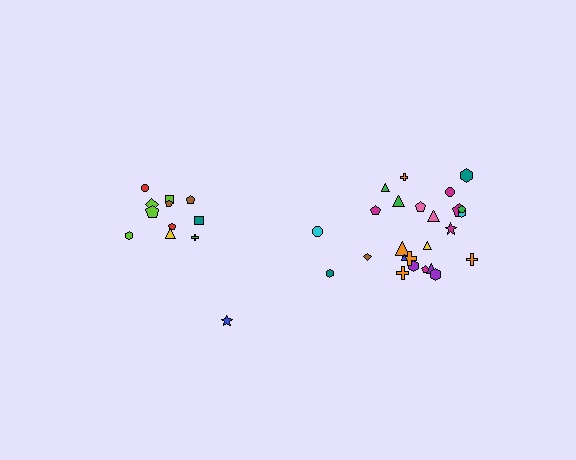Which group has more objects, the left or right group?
The right group.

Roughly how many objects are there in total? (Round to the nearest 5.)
Roughly 35 objects in total.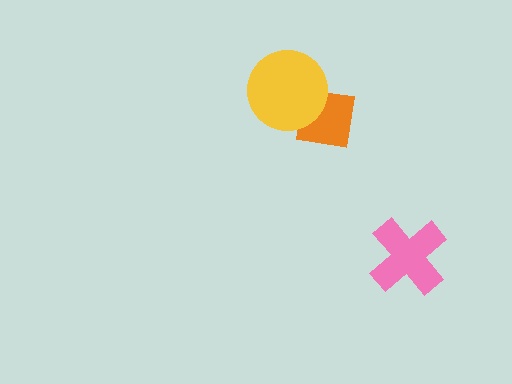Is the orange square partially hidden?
Yes, it is partially covered by another shape.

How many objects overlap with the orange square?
1 object overlaps with the orange square.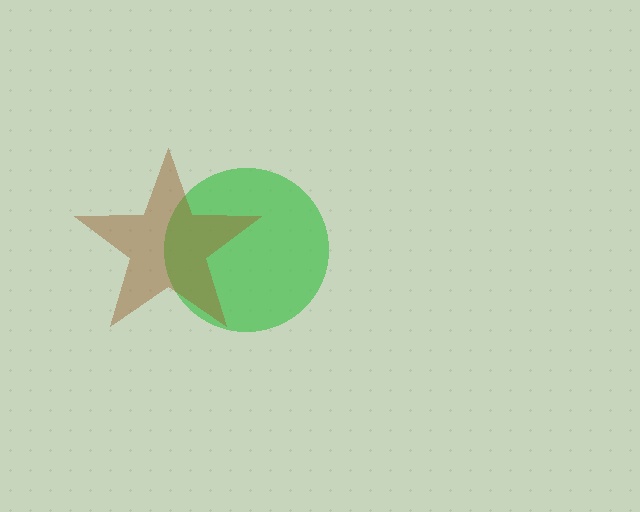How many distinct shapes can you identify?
There are 2 distinct shapes: a green circle, a brown star.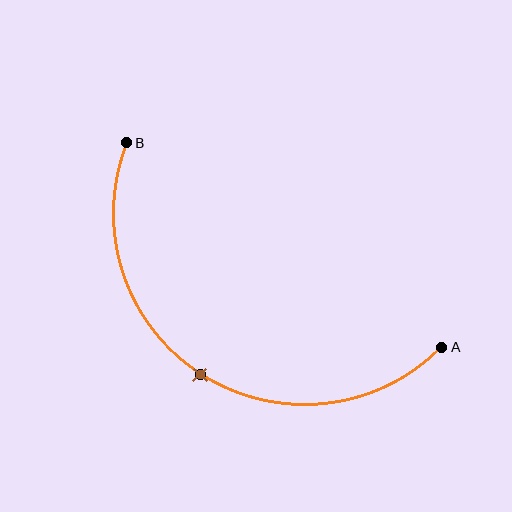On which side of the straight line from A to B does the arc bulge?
The arc bulges below the straight line connecting A and B.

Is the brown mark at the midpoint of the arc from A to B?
Yes. The brown mark lies on the arc at equal arc-length from both A and B — it is the arc midpoint.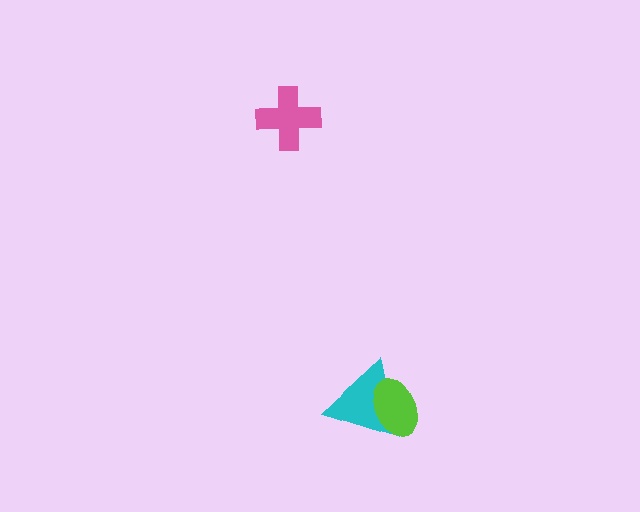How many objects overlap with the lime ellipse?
1 object overlaps with the lime ellipse.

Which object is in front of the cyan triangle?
The lime ellipse is in front of the cyan triangle.